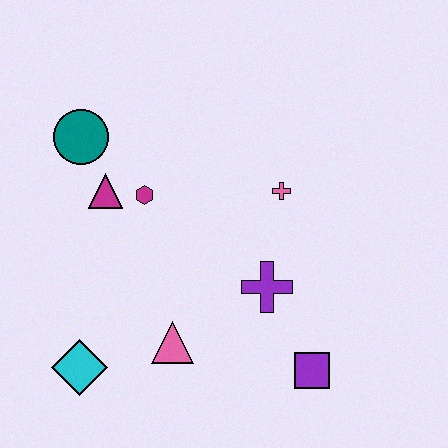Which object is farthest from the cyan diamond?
The pink cross is farthest from the cyan diamond.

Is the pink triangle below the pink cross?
Yes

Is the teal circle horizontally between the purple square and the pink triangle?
No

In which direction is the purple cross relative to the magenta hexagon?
The purple cross is to the right of the magenta hexagon.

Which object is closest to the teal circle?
The magenta triangle is closest to the teal circle.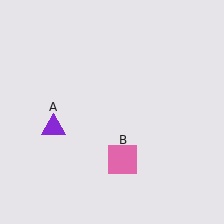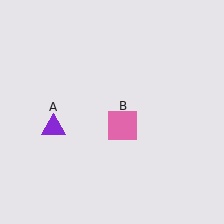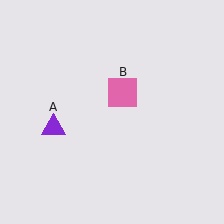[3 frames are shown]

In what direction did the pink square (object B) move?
The pink square (object B) moved up.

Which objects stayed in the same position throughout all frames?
Purple triangle (object A) remained stationary.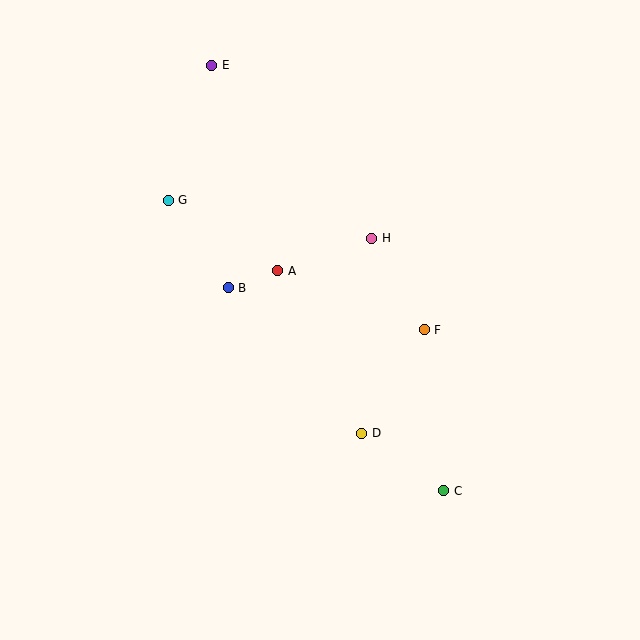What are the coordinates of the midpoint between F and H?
The midpoint between F and H is at (398, 284).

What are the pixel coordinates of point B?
Point B is at (228, 288).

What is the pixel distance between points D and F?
The distance between D and F is 121 pixels.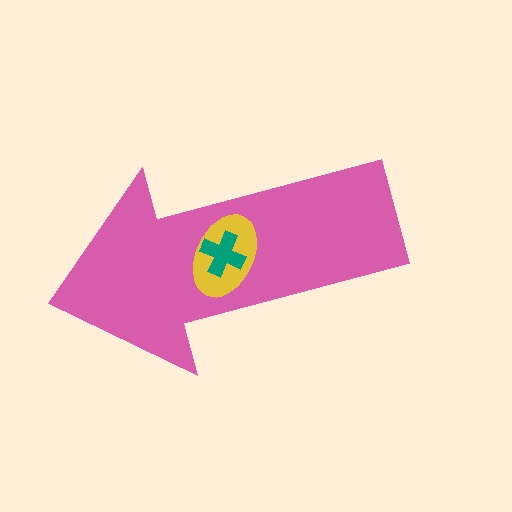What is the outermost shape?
The pink arrow.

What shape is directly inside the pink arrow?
The yellow ellipse.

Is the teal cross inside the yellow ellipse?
Yes.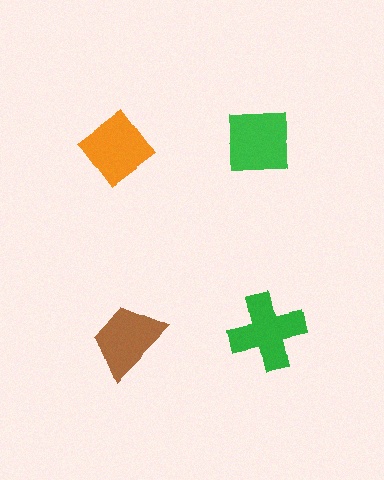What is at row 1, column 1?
An orange diamond.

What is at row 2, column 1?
A brown trapezoid.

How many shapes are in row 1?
2 shapes.